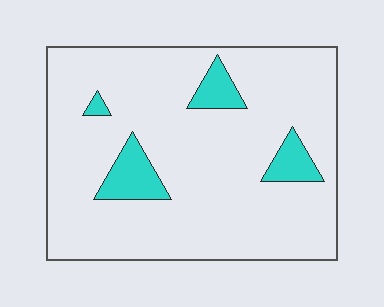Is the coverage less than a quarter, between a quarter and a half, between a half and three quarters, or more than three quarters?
Less than a quarter.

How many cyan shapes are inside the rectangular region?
4.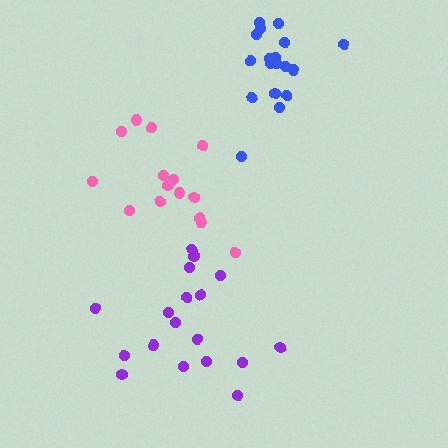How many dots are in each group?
Group 1: 15 dots, Group 2: 18 dots, Group 3: 18 dots (51 total).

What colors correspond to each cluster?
The clusters are colored: pink, blue, purple.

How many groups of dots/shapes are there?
There are 3 groups.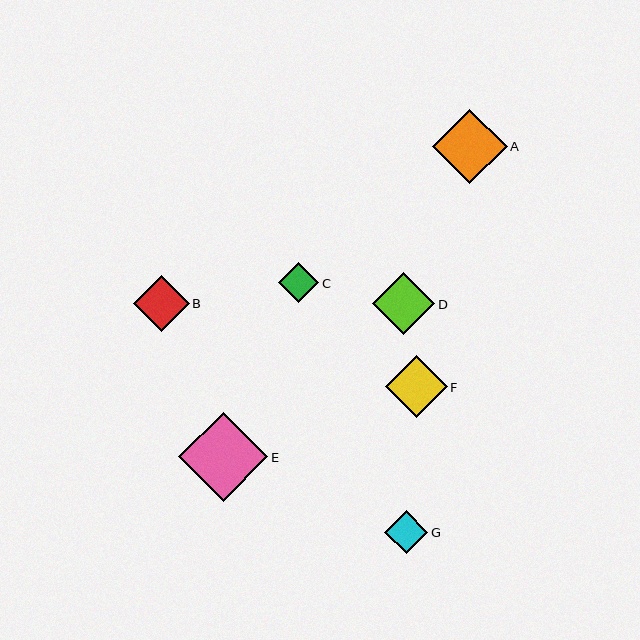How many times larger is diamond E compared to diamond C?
Diamond E is approximately 2.2 times the size of diamond C.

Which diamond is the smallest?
Diamond C is the smallest with a size of approximately 40 pixels.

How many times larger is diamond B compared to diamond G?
Diamond B is approximately 1.3 times the size of diamond G.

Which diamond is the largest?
Diamond E is the largest with a size of approximately 89 pixels.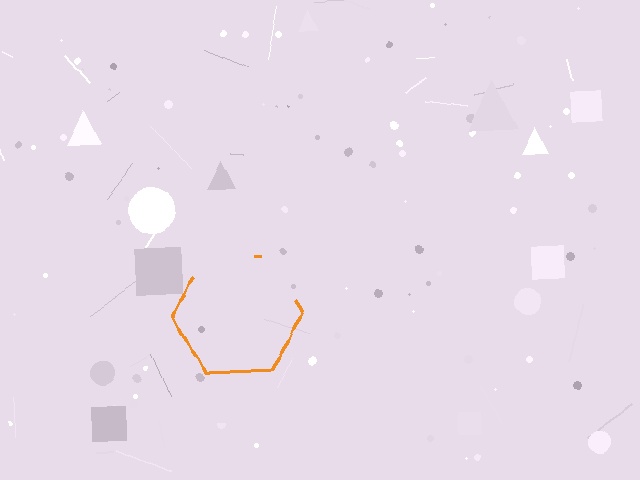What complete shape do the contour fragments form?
The contour fragments form a hexagon.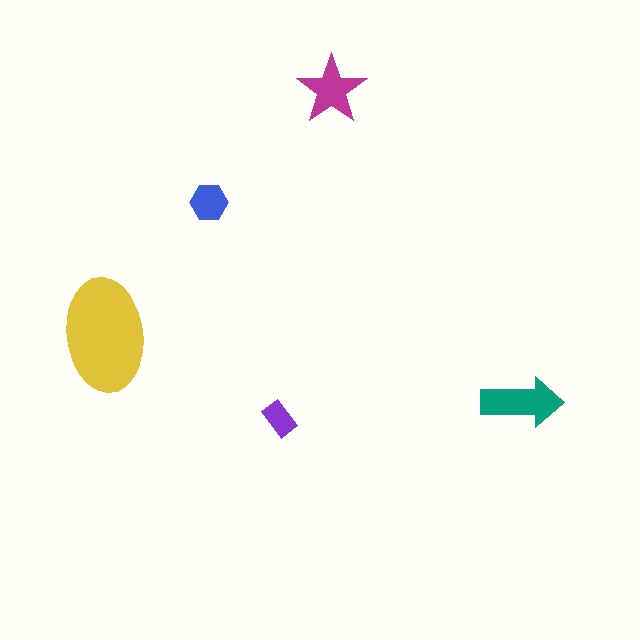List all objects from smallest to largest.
The purple rectangle, the blue hexagon, the magenta star, the teal arrow, the yellow ellipse.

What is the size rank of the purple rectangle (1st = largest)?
5th.